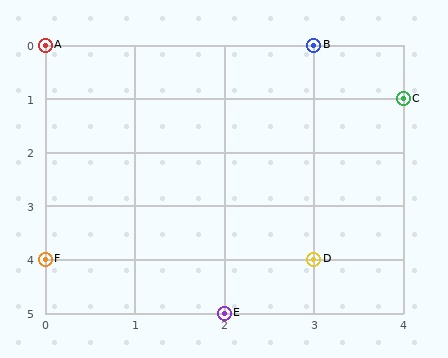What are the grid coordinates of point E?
Point E is at grid coordinates (2, 5).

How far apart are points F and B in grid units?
Points F and B are 3 columns and 4 rows apart (about 5.0 grid units diagonally).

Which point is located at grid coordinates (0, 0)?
Point A is at (0, 0).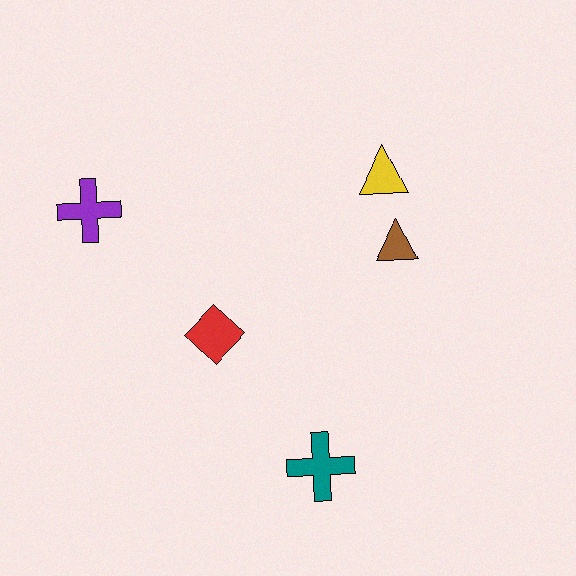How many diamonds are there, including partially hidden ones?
There is 1 diamond.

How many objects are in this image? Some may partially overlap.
There are 5 objects.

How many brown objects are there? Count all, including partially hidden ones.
There is 1 brown object.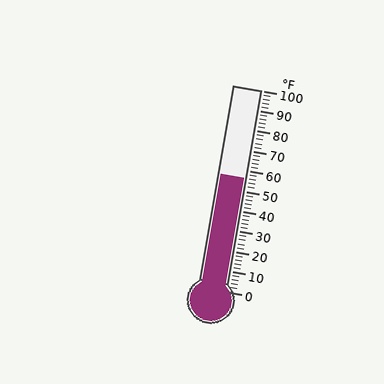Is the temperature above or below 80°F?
The temperature is below 80°F.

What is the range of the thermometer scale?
The thermometer scale ranges from 0°F to 100°F.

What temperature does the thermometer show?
The thermometer shows approximately 56°F.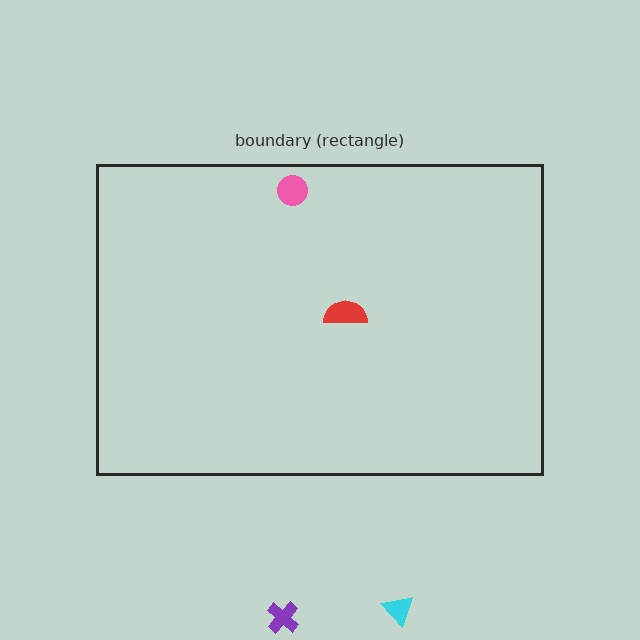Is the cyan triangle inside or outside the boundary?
Outside.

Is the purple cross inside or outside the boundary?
Outside.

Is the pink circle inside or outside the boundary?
Inside.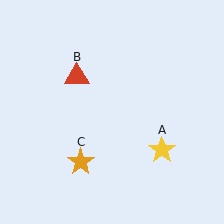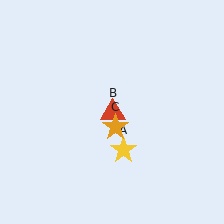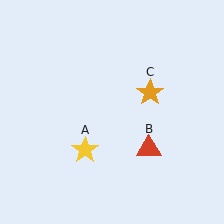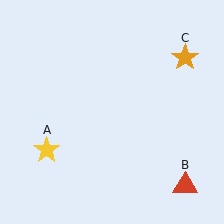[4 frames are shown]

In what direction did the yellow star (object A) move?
The yellow star (object A) moved left.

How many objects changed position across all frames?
3 objects changed position: yellow star (object A), red triangle (object B), orange star (object C).